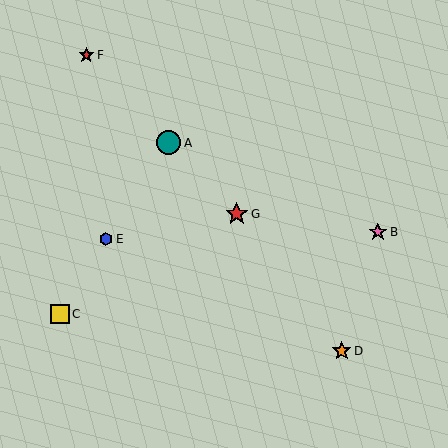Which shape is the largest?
The teal circle (labeled A) is the largest.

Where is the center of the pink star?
The center of the pink star is at (378, 232).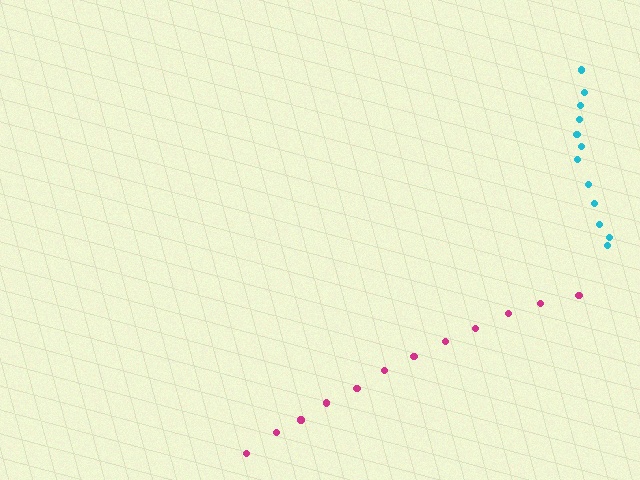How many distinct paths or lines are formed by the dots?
There are 2 distinct paths.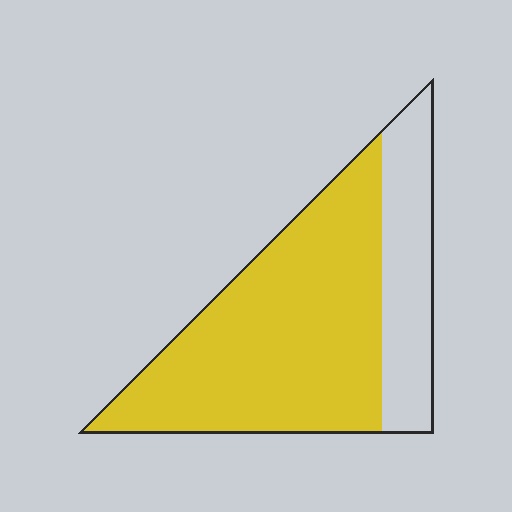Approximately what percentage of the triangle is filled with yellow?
Approximately 75%.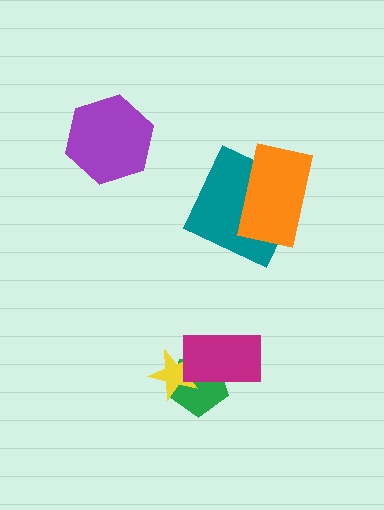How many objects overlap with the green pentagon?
2 objects overlap with the green pentagon.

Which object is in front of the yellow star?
The magenta rectangle is in front of the yellow star.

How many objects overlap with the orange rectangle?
1 object overlaps with the orange rectangle.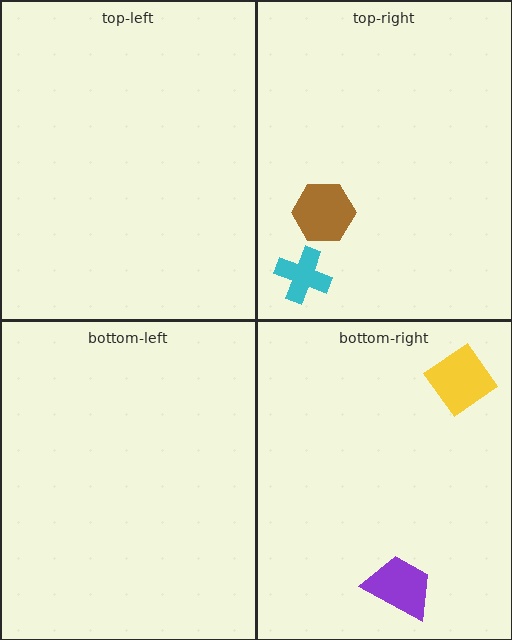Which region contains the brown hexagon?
The top-right region.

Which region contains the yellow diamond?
The bottom-right region.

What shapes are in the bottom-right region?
The yellow diamond, the purple trapezoid.